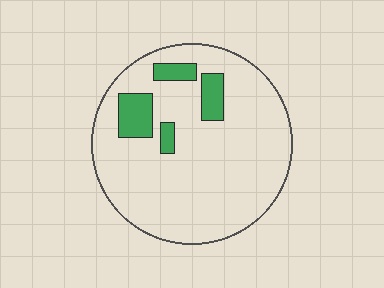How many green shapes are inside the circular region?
4.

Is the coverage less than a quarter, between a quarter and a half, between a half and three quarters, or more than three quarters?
Less than a quarter.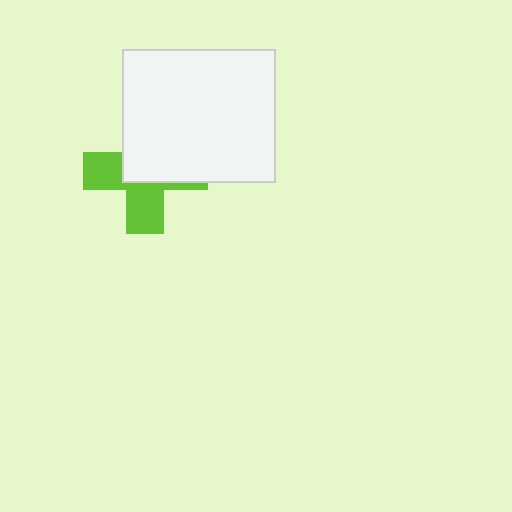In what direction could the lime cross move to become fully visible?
The lime cross could move toward the lower-left. That would shift it out from behind the white rectangle entirely.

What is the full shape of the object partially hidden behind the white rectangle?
The partially hidden object is a lime cross.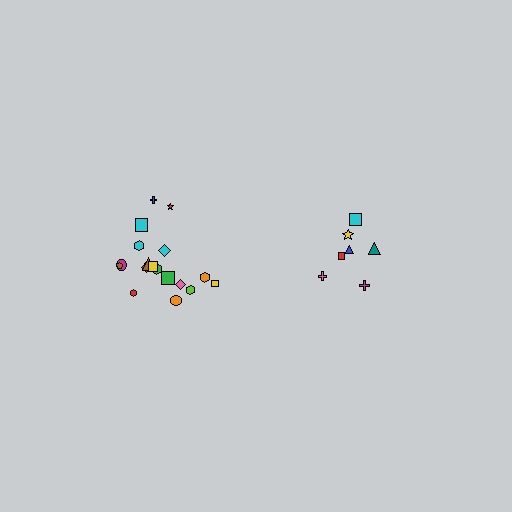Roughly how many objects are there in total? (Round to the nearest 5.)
Roughly 25 objects in total.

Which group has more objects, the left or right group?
The left group.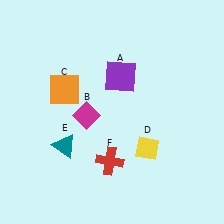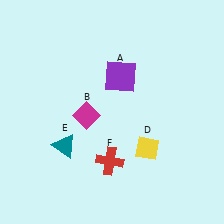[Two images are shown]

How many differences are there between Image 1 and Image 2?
There is 1 difference between the two images.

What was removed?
The orange square (C) was removed in Image 2.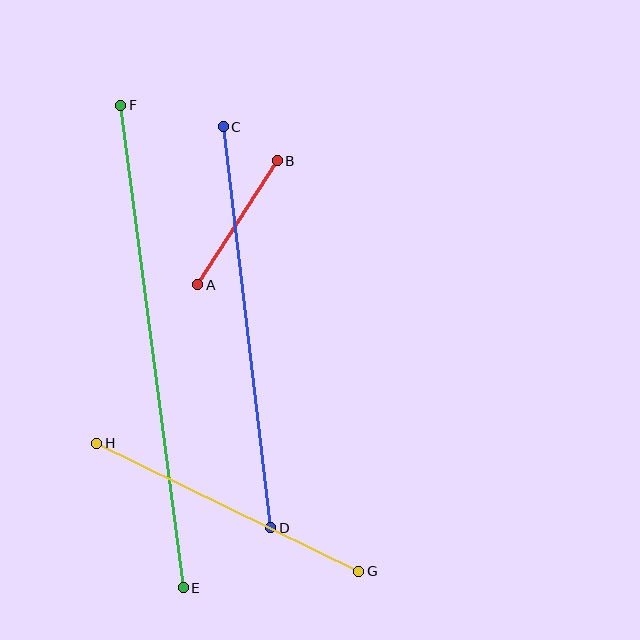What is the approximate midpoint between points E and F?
The midpoint is at approximately (152, 346) pixels.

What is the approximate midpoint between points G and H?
The midpoint is at approximately (228, 507) pixels.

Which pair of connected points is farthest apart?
Points E and F are farthest apart.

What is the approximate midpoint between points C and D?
The midpoint is at approximately (247, 327) pixels.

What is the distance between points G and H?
The distance is approximately 292 pixels.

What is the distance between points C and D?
The distance is approximately 404 pixels.